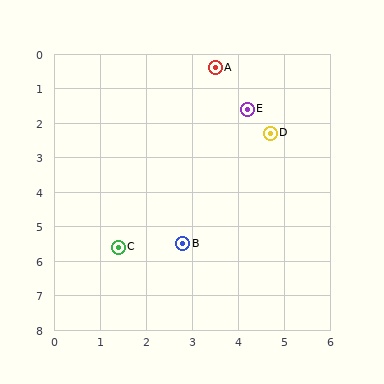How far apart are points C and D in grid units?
Points C and D are about 4.7 grid units apart.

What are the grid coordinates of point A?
Point A is at approximately (3.5, 0.4).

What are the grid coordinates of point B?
Point B is at approximately (2.8, 5.5).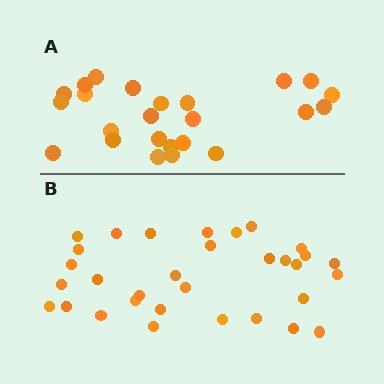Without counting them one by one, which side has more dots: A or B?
Region B (the bottom region) has more dots.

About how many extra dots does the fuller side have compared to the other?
Region B has roughly 8 or so more dots than region A.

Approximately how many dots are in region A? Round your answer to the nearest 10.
About 20 dots. (The exact count is 24, which rounds to 20.)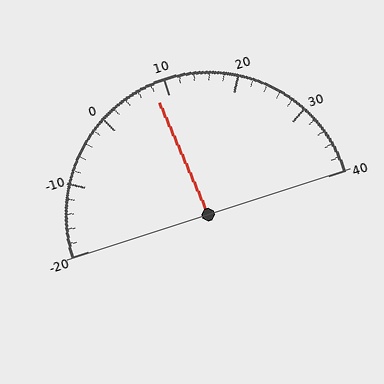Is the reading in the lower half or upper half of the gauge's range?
The reading is in the lower half of the range (-20 to 40).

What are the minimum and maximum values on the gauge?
The gauge ranges from -20 to 40.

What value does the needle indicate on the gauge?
The needle indicates approximately 8.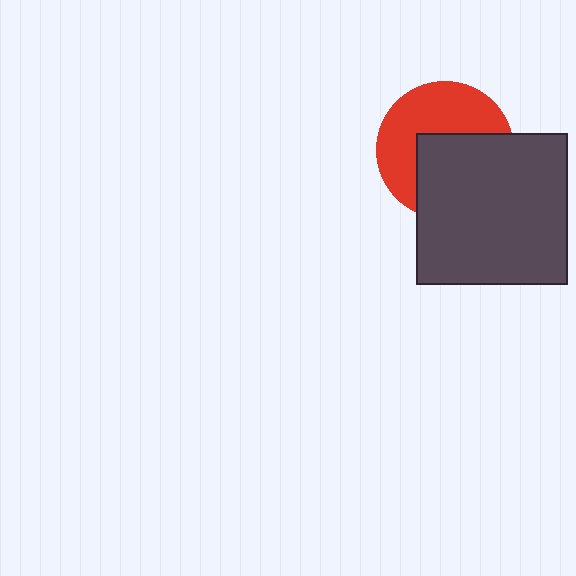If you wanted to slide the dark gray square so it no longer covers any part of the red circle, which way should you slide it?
Slide it toward the lower-right — that is the most direct way to separate the two shapes.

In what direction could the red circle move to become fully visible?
The red circle could move toward the upper-left. That would shift it out from behind the dark gray square entirely.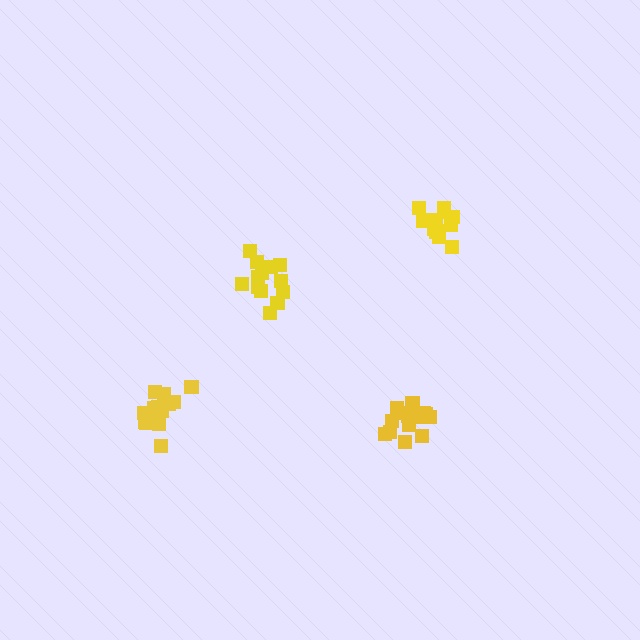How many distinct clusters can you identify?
There are 4 distinct clusters.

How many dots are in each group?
Group 1: 13 dots, Group 2: 15 dots, Group 3: 14 dots, Group 4: 16 dots (58 total).